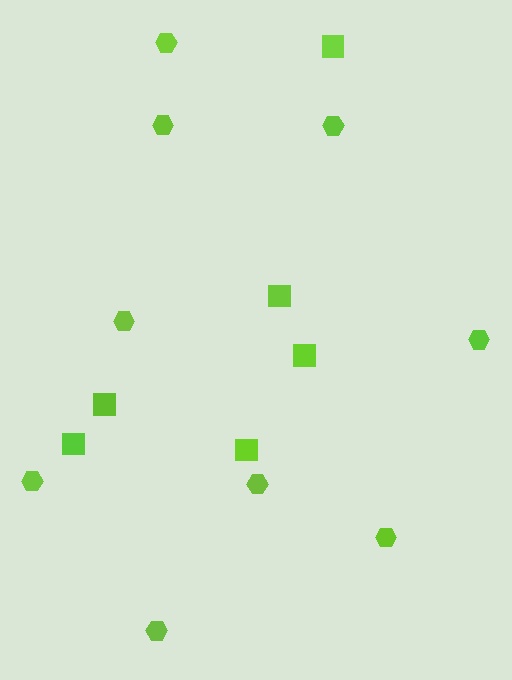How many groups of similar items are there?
There are 2 groups: one group of squares (6) and one group of hexagons (9).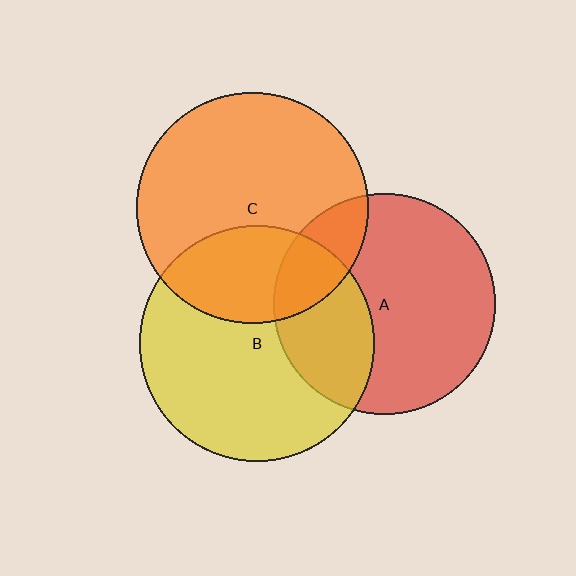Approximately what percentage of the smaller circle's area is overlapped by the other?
Approximately 20%.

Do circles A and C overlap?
Yes.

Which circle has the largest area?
Circle B (yellow).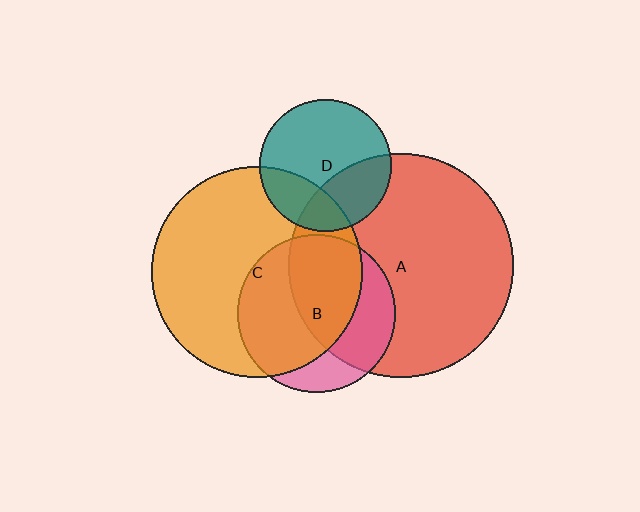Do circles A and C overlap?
Yes.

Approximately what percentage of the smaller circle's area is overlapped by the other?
Approximately 25%.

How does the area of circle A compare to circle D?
Approximately 2.9 times.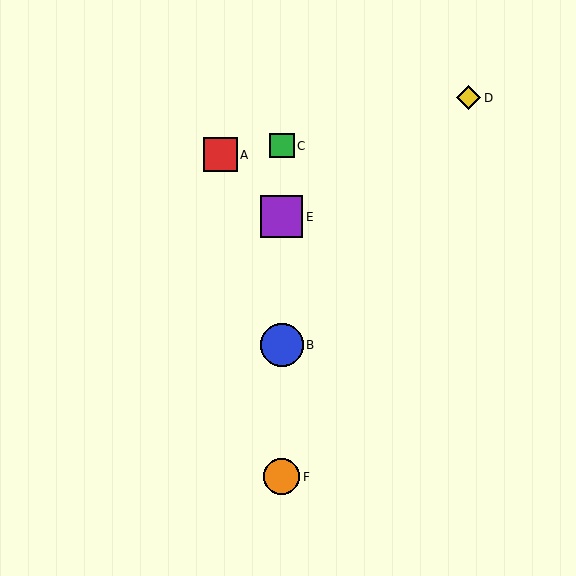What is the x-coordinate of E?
Object E is at x≈282.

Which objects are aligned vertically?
Objects B, C, E, F are aligned vertically.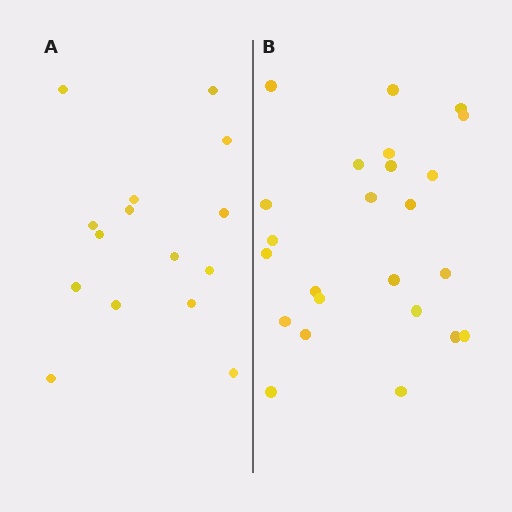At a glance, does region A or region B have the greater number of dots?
Region B (the right region) has more dots.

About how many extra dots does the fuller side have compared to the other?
Region B has roughly 8 or so more dots than region A.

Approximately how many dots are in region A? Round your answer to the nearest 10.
About 20 dots. (The exact count is 15, which rounds to 20.)